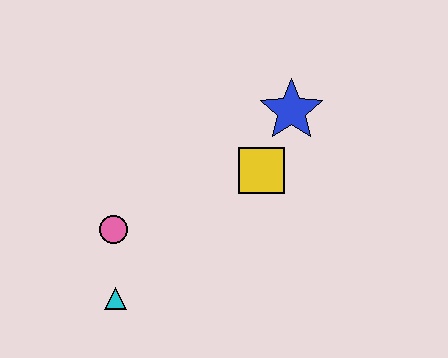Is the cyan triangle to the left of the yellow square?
Yes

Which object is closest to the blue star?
The yellow square is closest to the blue star.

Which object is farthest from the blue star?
The cyan triangle is farthest from the blue star.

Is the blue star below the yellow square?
No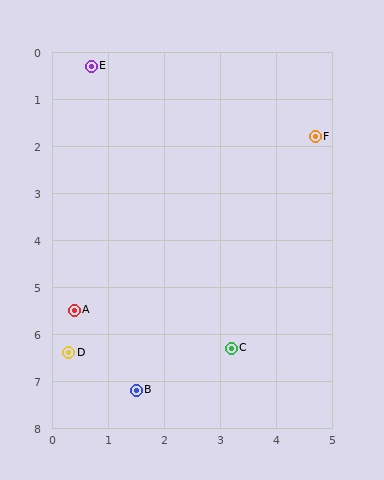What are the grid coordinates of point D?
Point D is at approximately (0.3, 6.4).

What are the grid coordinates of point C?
Point C is at approximately (3.2, 6.3).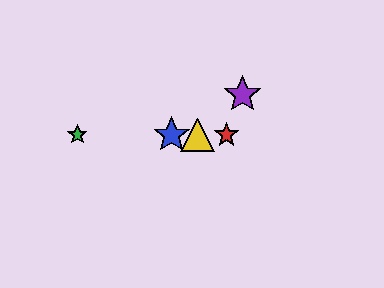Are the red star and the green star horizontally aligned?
Yes, both are at y≈135.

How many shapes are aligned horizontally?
4 shapes (the red star, the blue star, the green star, the yellow triangle) are aligned horizontally.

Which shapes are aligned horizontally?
The red star, the blue star, the green star, the yellow triangle are aligned horizontally.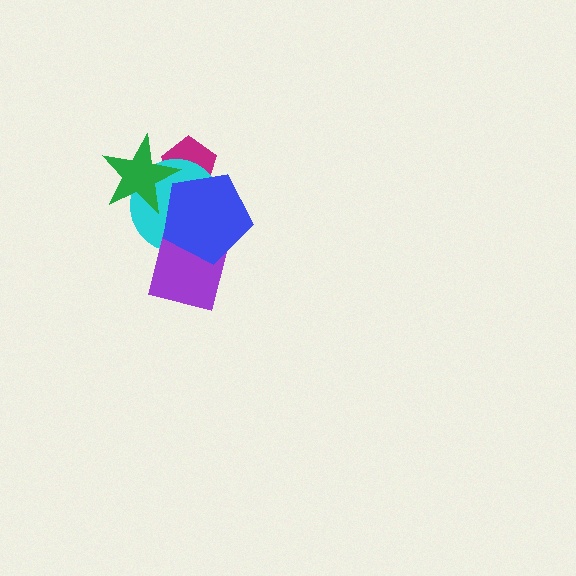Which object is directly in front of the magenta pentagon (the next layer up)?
The cyan circle is directly in front of the magenta pentagon.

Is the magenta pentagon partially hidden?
Yes, it is partially covered by another shape.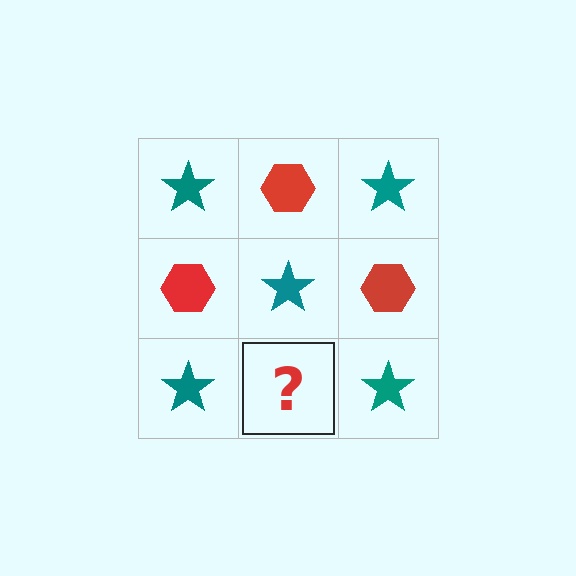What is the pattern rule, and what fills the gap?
The rule is that it alternates teal star and red hexagon in a checkerboard pattern. The gap should be filled with a red hexagon.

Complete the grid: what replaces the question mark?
The question mark should be replaced with a red hexagon.